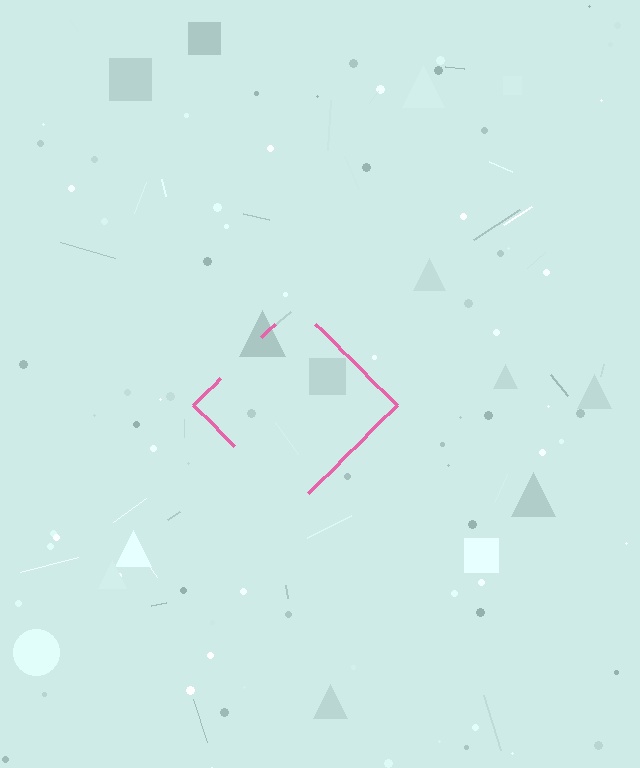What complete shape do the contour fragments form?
The contour fragments form a diamond.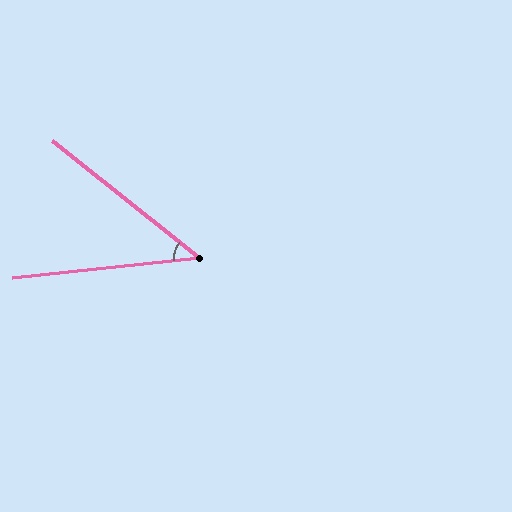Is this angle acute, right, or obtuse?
It is acute.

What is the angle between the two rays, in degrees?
Approximately 45 degrees.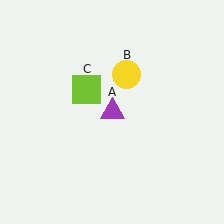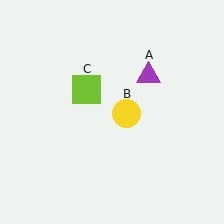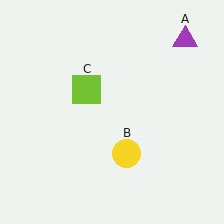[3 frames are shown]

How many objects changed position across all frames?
2 objects changed position: purple triangle (object A), yellow circle (object B).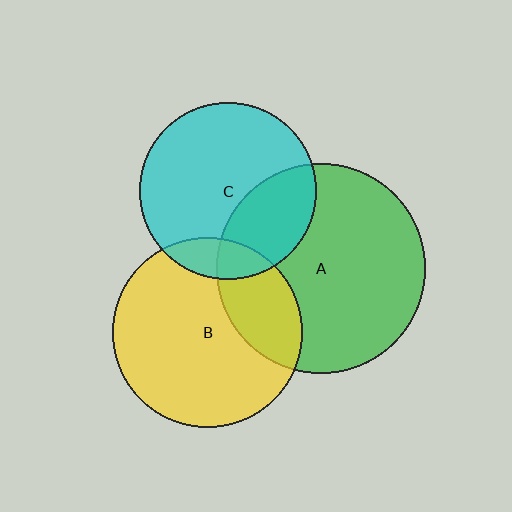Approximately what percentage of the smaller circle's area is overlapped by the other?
Approximately 25%.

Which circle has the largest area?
Circle A (green).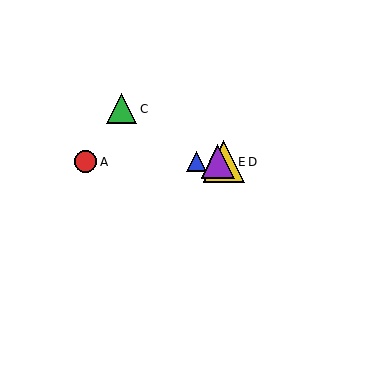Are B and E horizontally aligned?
Yes, both are at y≈162.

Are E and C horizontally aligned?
No, E is at y≈162 and C is at y≈109.